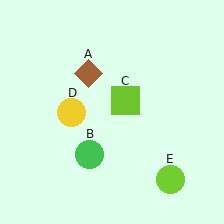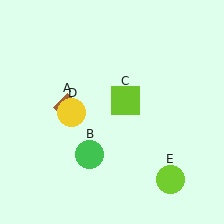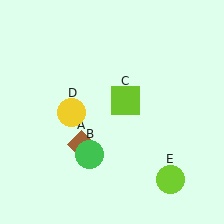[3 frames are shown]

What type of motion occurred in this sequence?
The brown diamond (object A) rotated counterclockwise around the center of the scene.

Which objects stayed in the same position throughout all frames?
Green circle (object B) and lime square (object C) and yellow circle (object D) and lime circle (object E) remained stationary.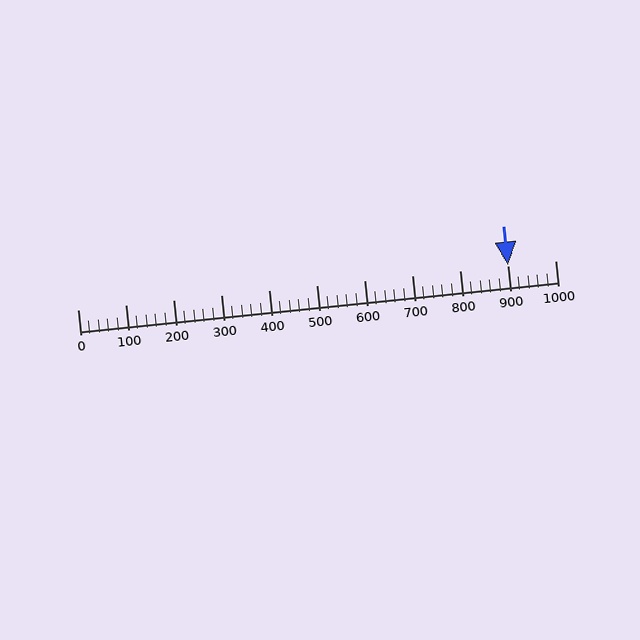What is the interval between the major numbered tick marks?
The major tick marks are spaced 100 units apart.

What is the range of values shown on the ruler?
The ruler shows values from 0 to 1000.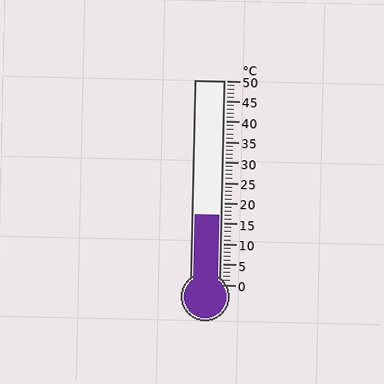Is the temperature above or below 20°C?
The temperature is below 20°C.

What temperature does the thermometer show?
The thermometer shows approximately 17°C.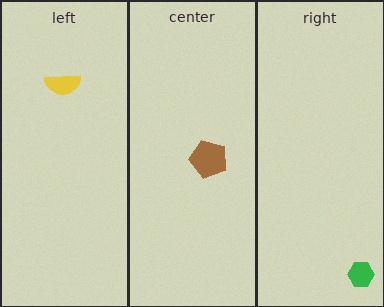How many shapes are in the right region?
1.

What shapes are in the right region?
The green hexagon.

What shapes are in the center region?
The brown pentagon.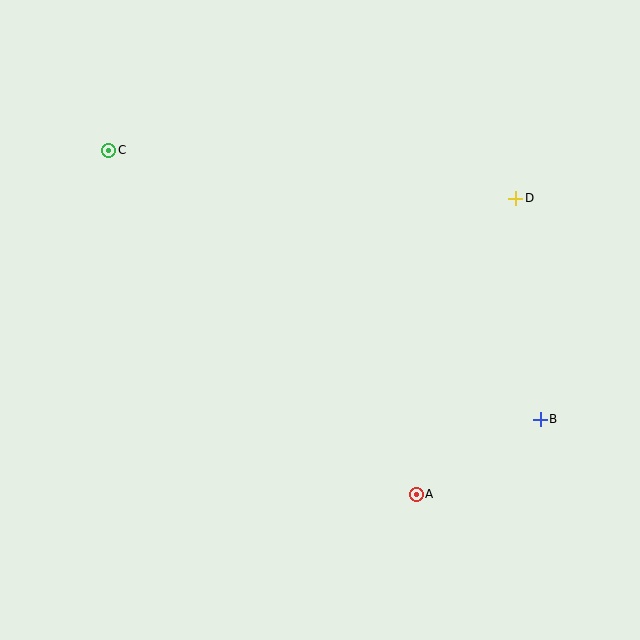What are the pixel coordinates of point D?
Point D is at (516, 198).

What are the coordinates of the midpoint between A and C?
The midpoint between A and C is at (263, 322).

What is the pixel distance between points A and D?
The distance between A and D is 312 pixels.